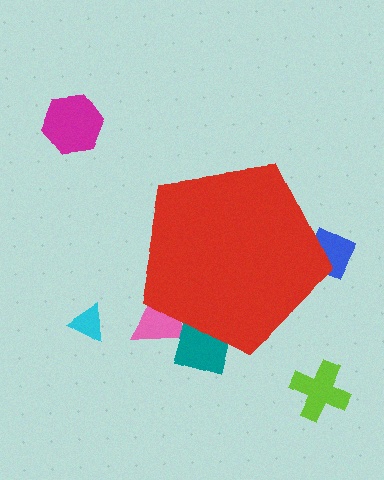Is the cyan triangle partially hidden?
No, the cyan triangle is fully visible.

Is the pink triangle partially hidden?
Yes, the pink triangle is partially hidden behind the red pentagon.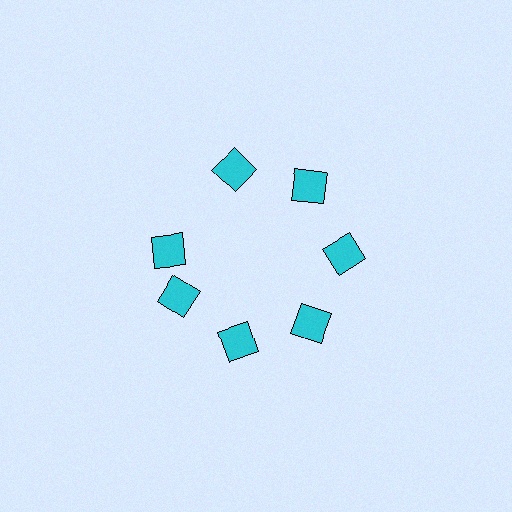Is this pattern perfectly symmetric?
No. The 7 cyan diamonds are arranged in a ring, but one element near the 10 o'clock position is rotated out of alignment along the ring, breaking the 7-fold rotational symmetry.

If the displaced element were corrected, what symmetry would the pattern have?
It would have 7-fold rotational symmetry — the pattern would map onto itself every 51 degrees.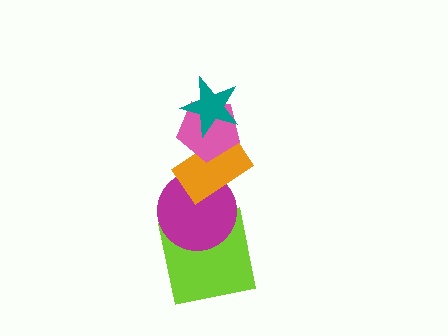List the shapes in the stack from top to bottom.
From top to bottom: the teal star, the pink pentagon, the orange rectangle, the magenta circle, the lime square.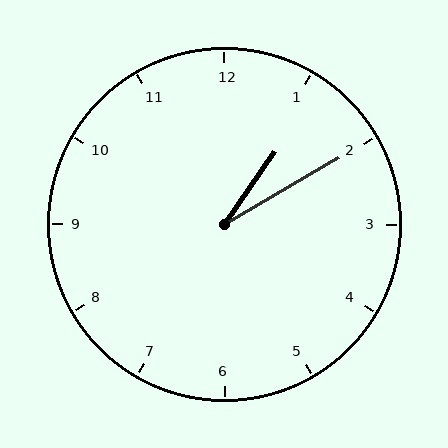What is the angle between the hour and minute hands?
Approximately 25 degrees.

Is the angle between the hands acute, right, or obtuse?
It is acute.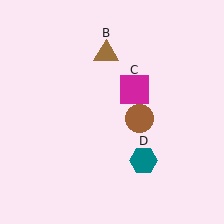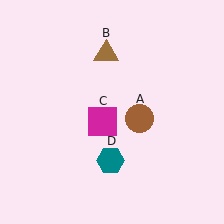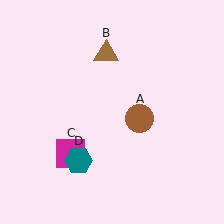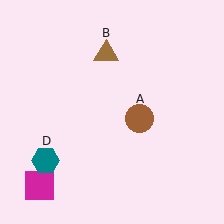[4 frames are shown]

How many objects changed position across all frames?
2 objects changed position: magenta square (object C), teal hexagon (object D).